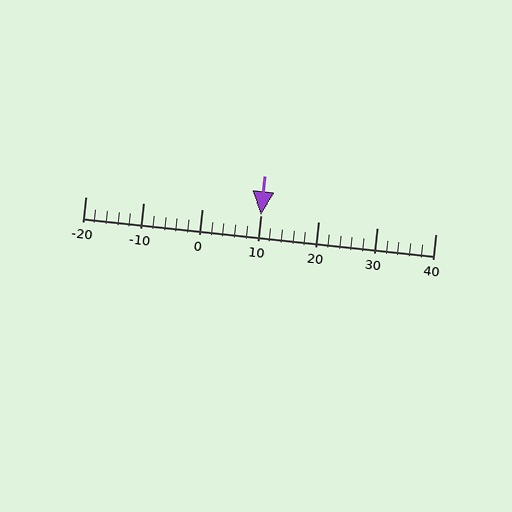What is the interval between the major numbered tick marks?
The major tick marks are spaced 10 units apart.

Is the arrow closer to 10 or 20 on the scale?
The arrow is closer to 10.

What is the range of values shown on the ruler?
The ruler shows values from -20 to 40.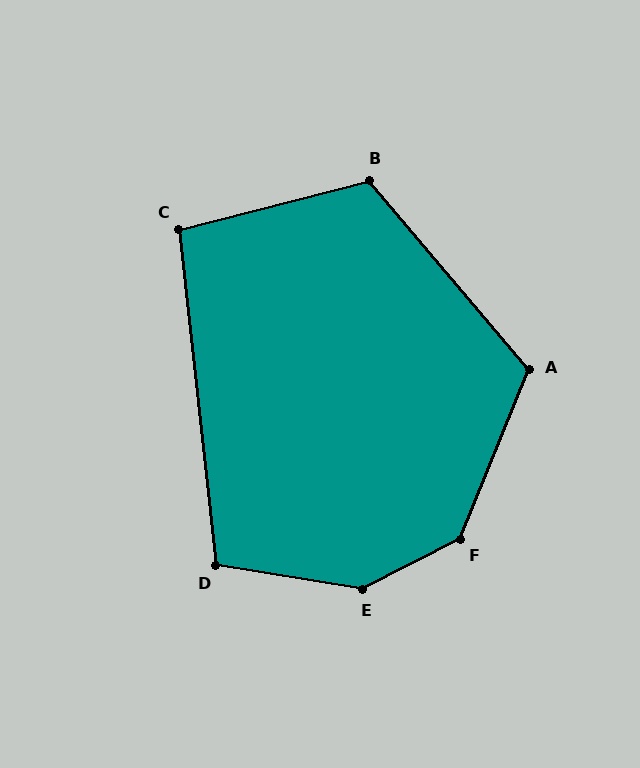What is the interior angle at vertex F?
Approximately 139 degrees (obtuse).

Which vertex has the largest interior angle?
E, at approximately 144 degrees.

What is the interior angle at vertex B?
Approximately 116 degrees (obtuse).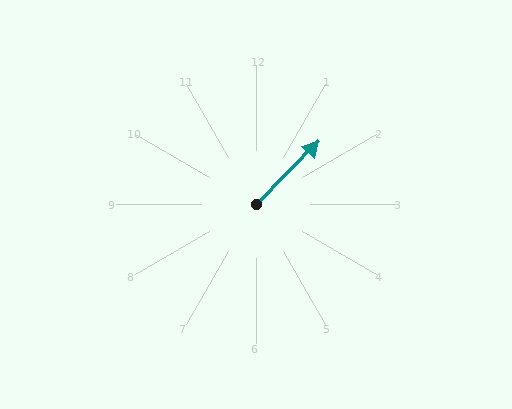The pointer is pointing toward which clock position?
Roughly 1 o'clock.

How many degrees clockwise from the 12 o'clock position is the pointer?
Approximately 45 degrees.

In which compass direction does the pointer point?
Northeast.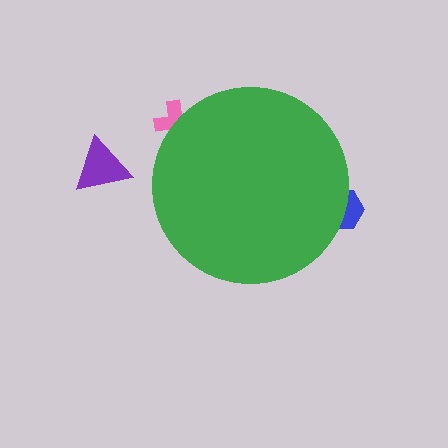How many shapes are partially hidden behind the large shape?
2 shapes are partially hidden.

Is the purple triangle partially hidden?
No, the purple triangle is fully visible.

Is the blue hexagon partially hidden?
Yes, the blue hexagon is partially hidden behind the green circle.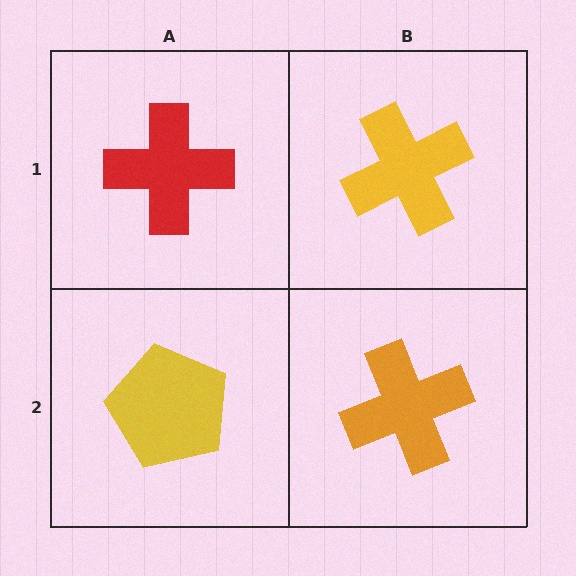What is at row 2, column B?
An orange cross.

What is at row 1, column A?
A red cross.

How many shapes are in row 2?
2 shapes.